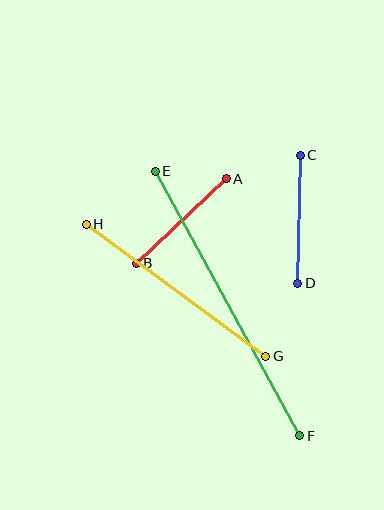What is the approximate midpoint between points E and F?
The midpoint is at approximately (228, 303) pixels.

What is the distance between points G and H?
The distance is approximately 223 pixels.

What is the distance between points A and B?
The distance is approximately 124 pixels.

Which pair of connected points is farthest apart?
Points E and F are farthest apart.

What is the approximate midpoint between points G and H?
The midpoint is at approximately (176, 290) pixels.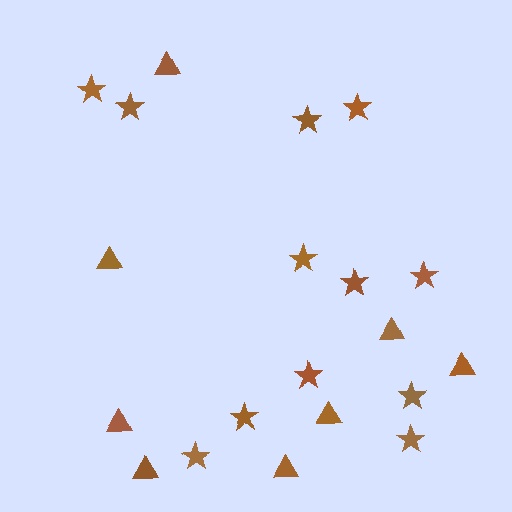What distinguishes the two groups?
There are 2 groups: one group of stars (12) and one group of triangles (8).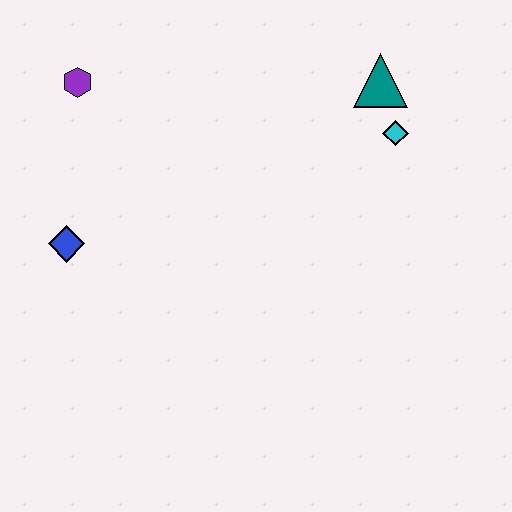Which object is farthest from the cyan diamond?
The blue diamond is farthest from the cyan diamond.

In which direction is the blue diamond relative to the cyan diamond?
The blue diamond is to the left of the cyan diamond.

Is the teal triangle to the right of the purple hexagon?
Yes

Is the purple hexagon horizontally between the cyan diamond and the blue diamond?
Yes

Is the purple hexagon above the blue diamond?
Yes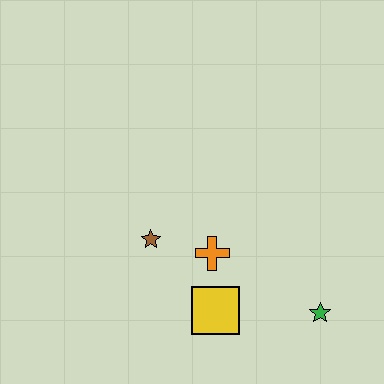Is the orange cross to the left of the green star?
Yes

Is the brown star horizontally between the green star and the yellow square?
No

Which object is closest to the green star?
The yellow square is closest to the green star.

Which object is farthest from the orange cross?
The green star is farthest from the orange cross.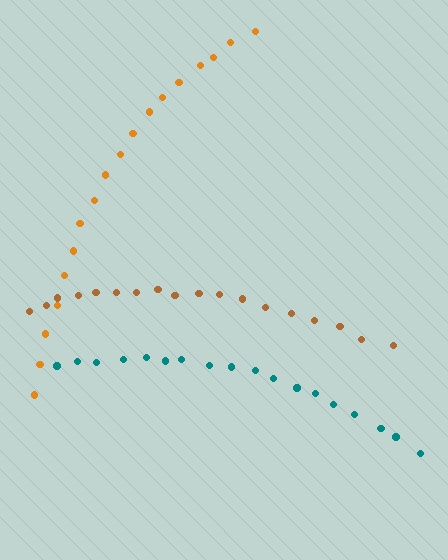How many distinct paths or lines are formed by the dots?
There are 3 distinct paths.